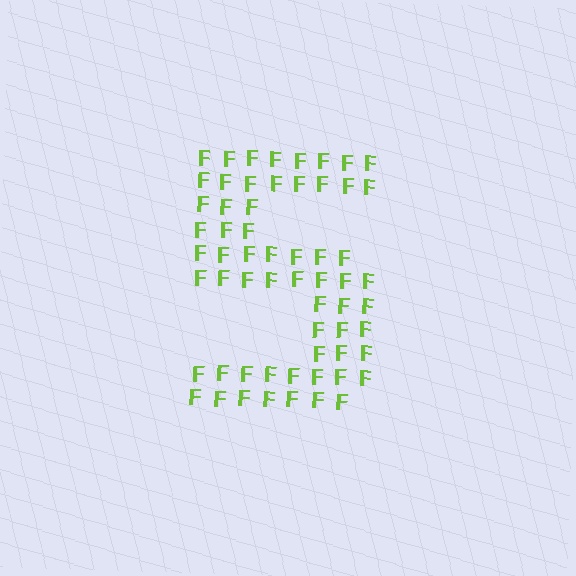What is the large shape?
The large shape is the digit 5.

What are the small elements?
The small elements are letter F's.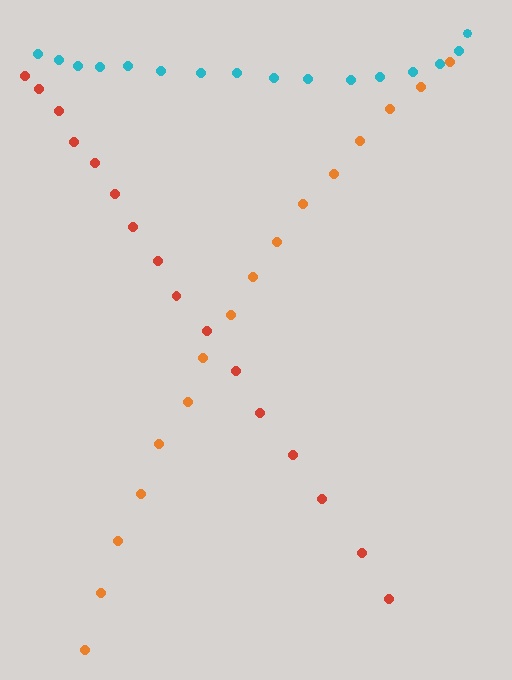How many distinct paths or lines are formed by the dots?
There are 3 distinct paths.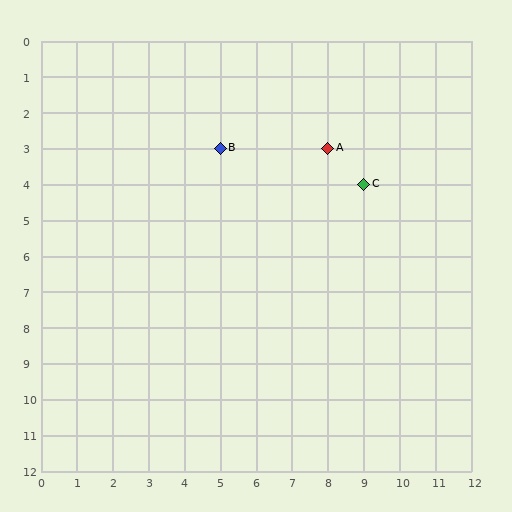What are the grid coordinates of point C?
Point C is at grid coordinates (9, 4).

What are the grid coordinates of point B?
Point B is at grid coordinates (5, 3).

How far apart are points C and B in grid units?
Points C and B are 4 columns and 1 row apart (about 4.1 grid units diagonally).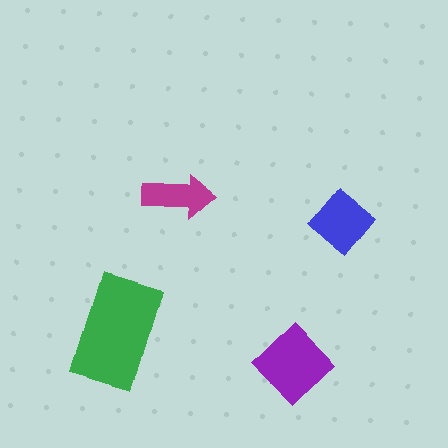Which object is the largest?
The green rectangle.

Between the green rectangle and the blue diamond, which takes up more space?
The green rectangle.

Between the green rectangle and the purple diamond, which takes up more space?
The green rectangle.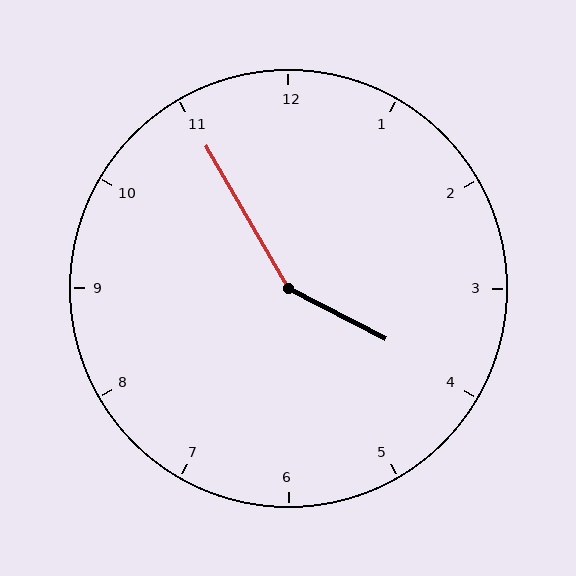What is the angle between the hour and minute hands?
Approximately 148 degrees.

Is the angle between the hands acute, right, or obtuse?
It is obtuse.